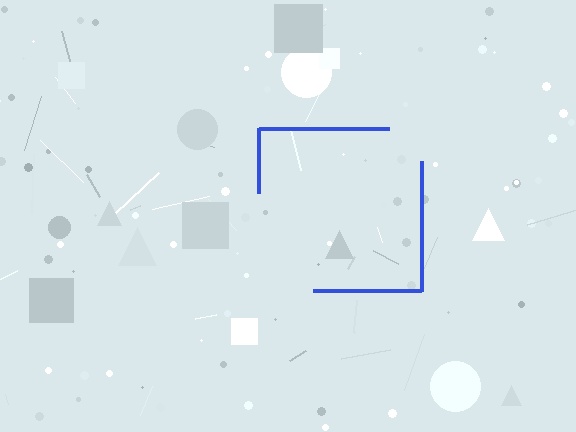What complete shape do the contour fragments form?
The contour fragments form a square.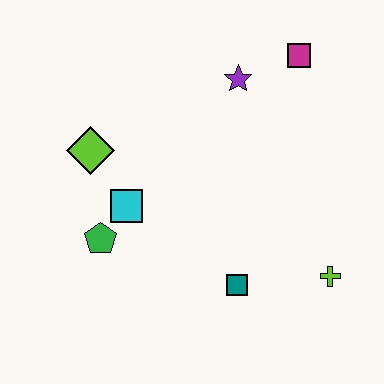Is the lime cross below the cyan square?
Yes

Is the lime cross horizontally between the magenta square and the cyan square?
No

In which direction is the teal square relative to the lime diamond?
The teal square is to the right of the lime diamond.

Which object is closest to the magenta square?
The purple star is closest to the magenta square.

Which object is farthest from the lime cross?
The lime diamond is farthest from the lime cross.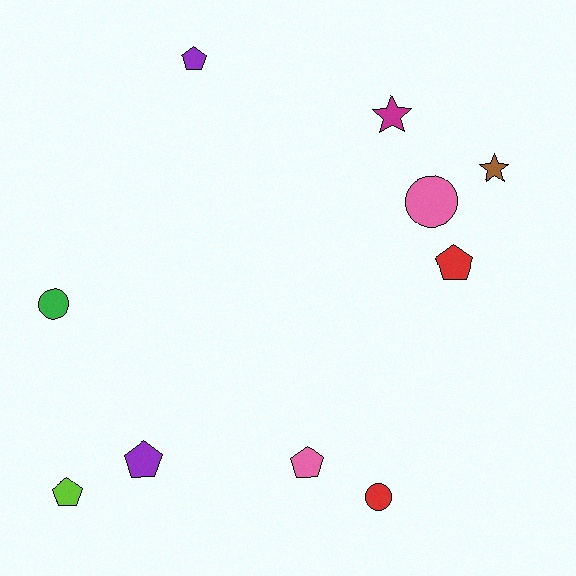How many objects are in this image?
There are 10 objects.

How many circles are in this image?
There are 3 circles.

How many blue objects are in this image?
There are no blue objects.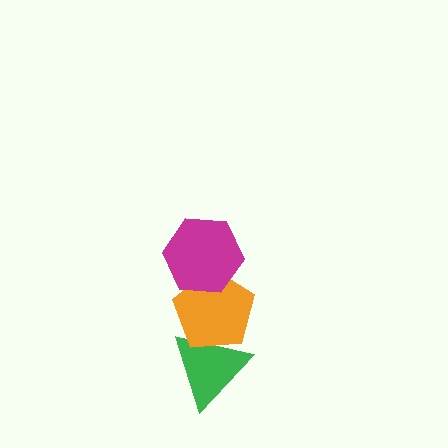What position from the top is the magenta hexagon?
The magenta hexagon is 1st from the top.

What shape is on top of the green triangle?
The orange pentagon is on top of the green triangle.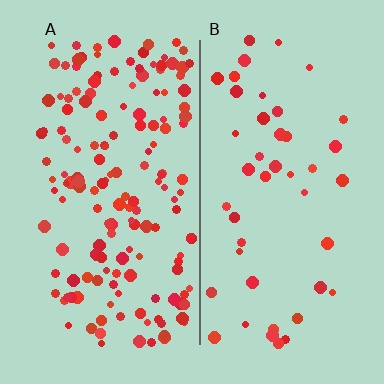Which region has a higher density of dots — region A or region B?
A (the left).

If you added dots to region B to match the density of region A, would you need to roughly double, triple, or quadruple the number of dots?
Approximately quadruple.